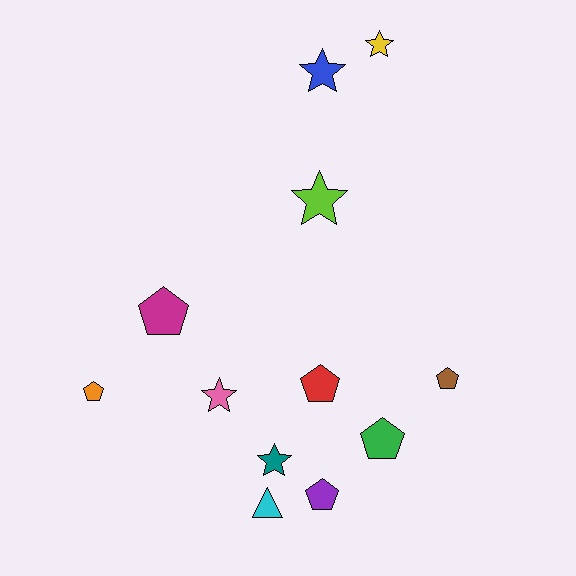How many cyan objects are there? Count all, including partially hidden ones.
There is 1 cyan object.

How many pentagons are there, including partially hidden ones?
There are 6 pentagons.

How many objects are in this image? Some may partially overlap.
There are 12 objects.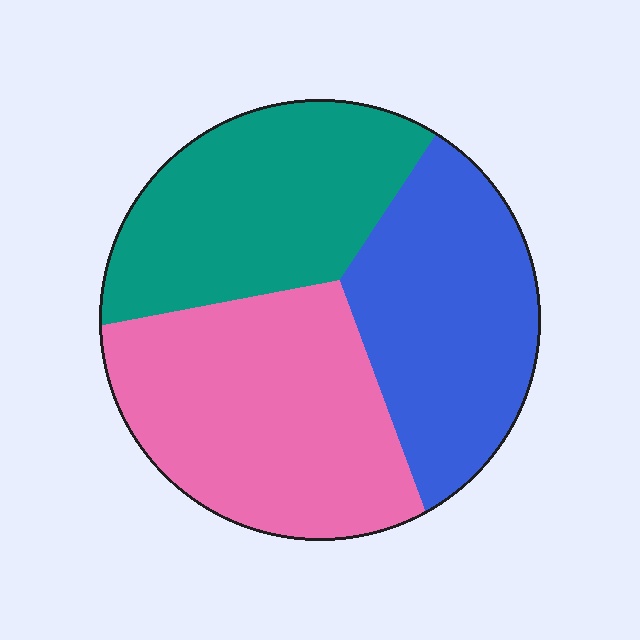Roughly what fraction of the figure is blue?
Blue takes up between a sixth and a third of the figure.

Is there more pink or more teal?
Pink.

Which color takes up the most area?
Pink, at roughly 40%.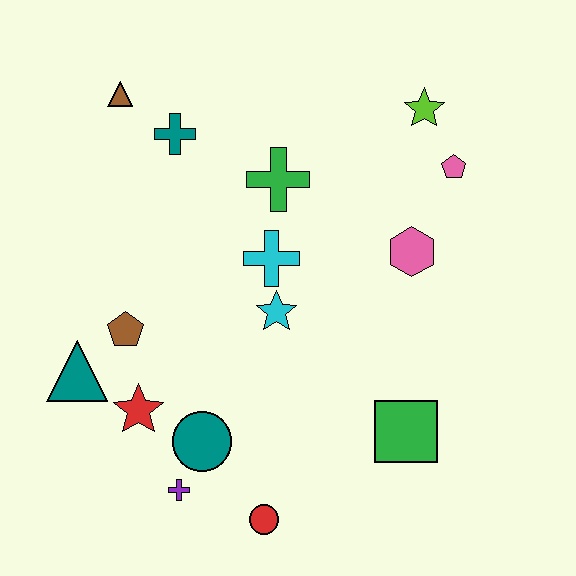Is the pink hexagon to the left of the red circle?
No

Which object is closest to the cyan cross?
The cyan star is closest to the cyan cross.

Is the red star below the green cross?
Yes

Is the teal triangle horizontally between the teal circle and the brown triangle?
No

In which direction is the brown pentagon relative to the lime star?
The brown pentagon is to the left of the lime star.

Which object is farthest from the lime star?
The purple cross is farthest from the lime star.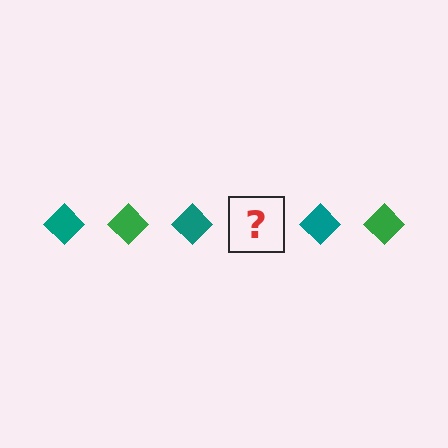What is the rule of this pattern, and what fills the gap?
The rule is that the pattern cycles through teal, green diamonds. The gap should be filled with a green diamond.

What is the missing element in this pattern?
The missing element is a green diamond.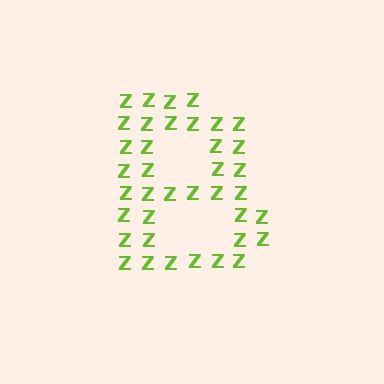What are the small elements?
The small elements are letter Z's.